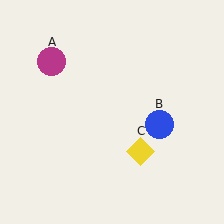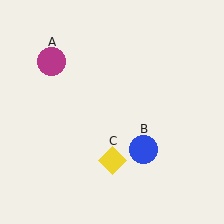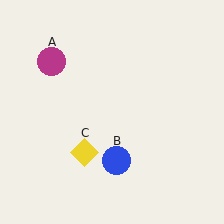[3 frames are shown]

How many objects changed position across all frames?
2 objects changed position: blue circle (object B), yellow diamond (object C).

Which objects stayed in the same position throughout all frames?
Magenta circle (object A) remained stationary.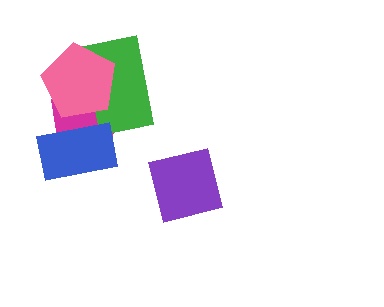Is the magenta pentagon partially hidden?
Yes, it is partially covered by another shape.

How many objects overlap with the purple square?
0 objects overlap with the purple square.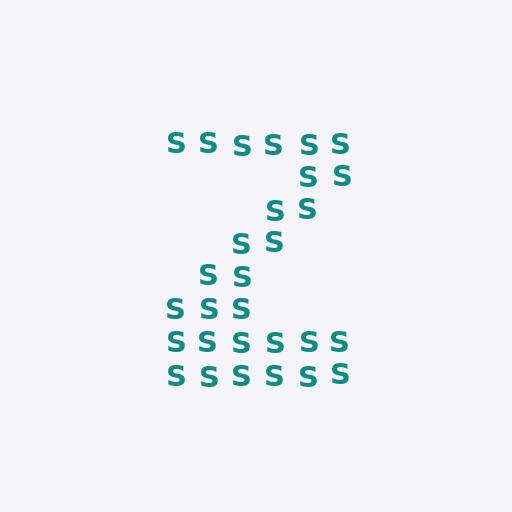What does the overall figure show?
The overall figure shows the letter Z.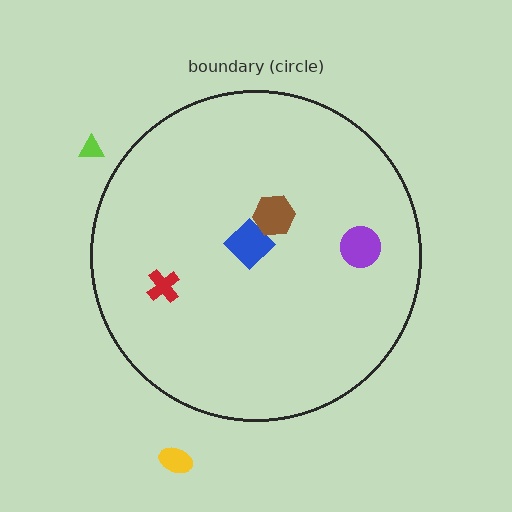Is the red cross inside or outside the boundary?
Inside.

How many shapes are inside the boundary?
4 inside, 2 outside.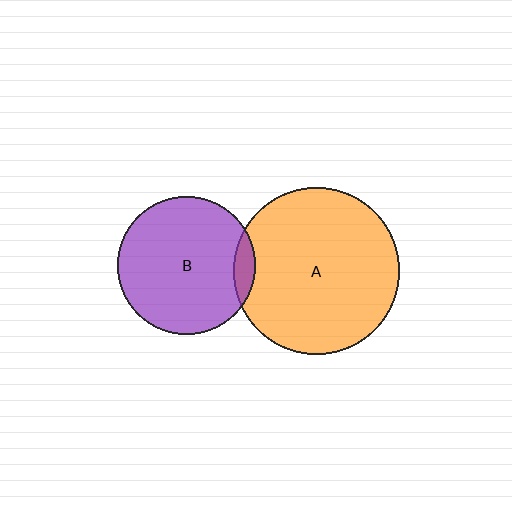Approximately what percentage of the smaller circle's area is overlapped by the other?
Approximately 10%.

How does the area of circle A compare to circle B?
Approximately 1.5 times.